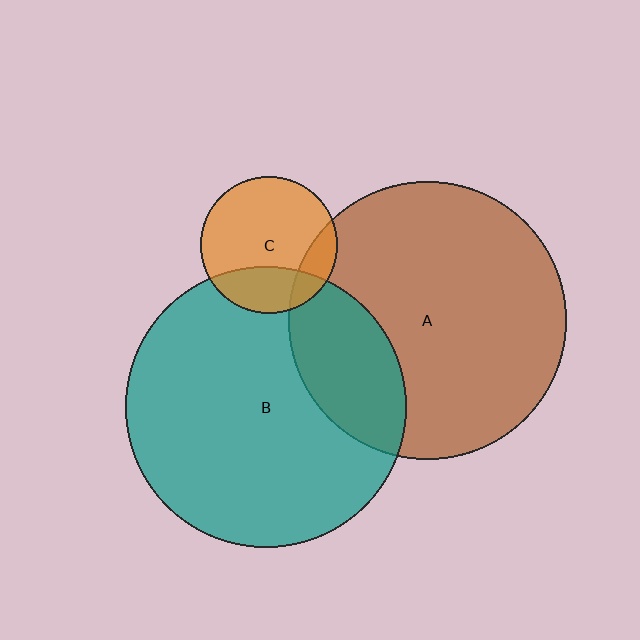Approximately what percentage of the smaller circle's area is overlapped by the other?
Approximately 25%.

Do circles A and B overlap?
Yes.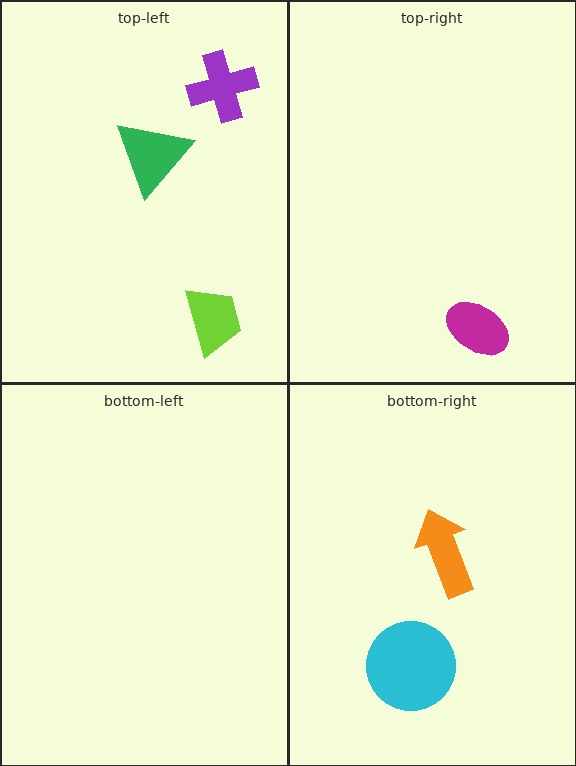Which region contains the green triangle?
The top-left region.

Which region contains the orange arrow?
The bottom-right region.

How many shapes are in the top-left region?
3.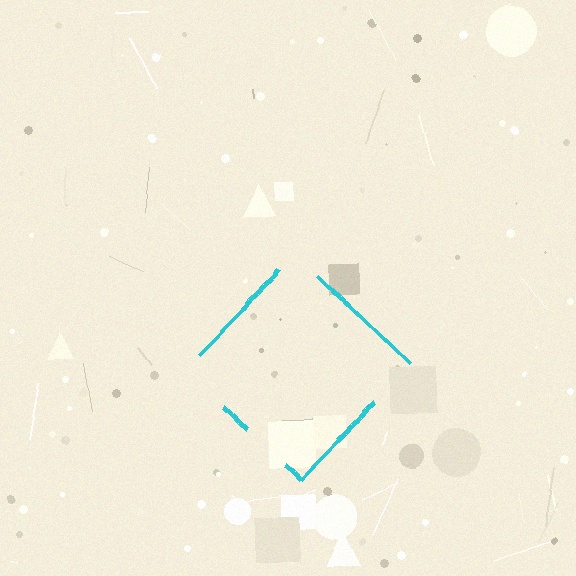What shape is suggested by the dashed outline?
The dashed outline suggests a diamond.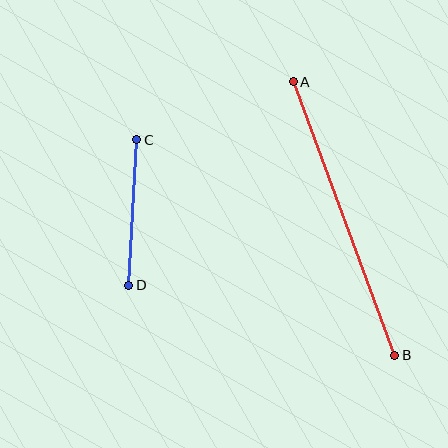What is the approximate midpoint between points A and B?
The midpoint is at approximately (344, 218) pixels.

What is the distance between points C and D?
The distance is approximately 146 pixels.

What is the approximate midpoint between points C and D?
The midpoint is at approximately (133, 212) pixels.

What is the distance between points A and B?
The distance is approximately 292 pixels.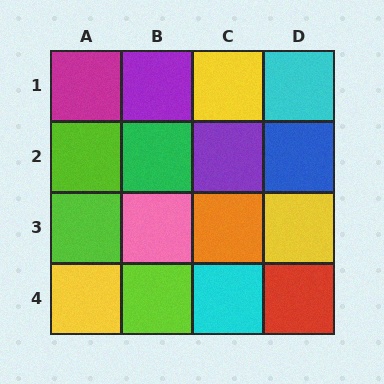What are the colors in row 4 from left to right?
Yellow, lime, cyan, red.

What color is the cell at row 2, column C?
Purple.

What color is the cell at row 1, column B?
Purple.